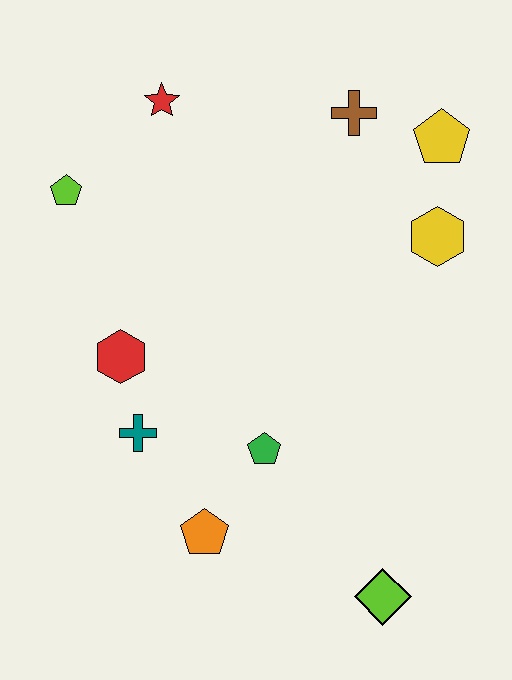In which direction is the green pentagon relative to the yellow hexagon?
The green pentagon is below the yellow hexagon.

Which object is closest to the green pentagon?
The orange pentagon is closest to the green pentagon.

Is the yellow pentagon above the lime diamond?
Yes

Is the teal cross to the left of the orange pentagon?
Yes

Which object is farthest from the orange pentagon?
The yellow pentagon is farthest from the orange pentagon.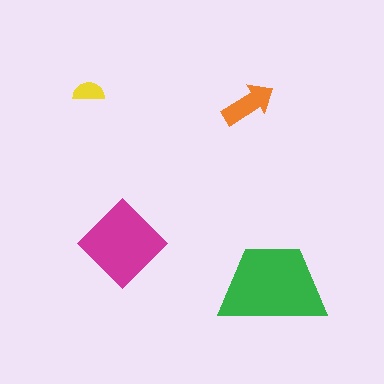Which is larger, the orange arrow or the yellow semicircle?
The orange arrow.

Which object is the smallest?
The yellow semicircle.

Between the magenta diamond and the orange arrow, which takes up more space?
The magenta diamond.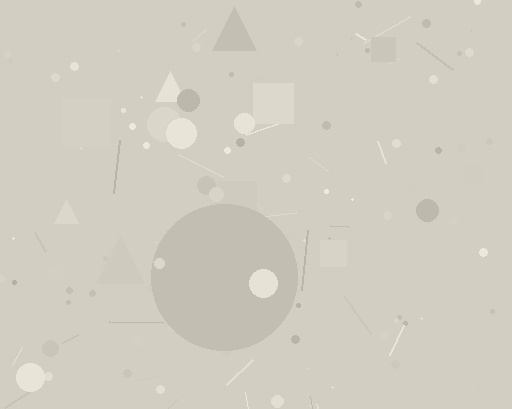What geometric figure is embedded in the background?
A circle is embedded in the background.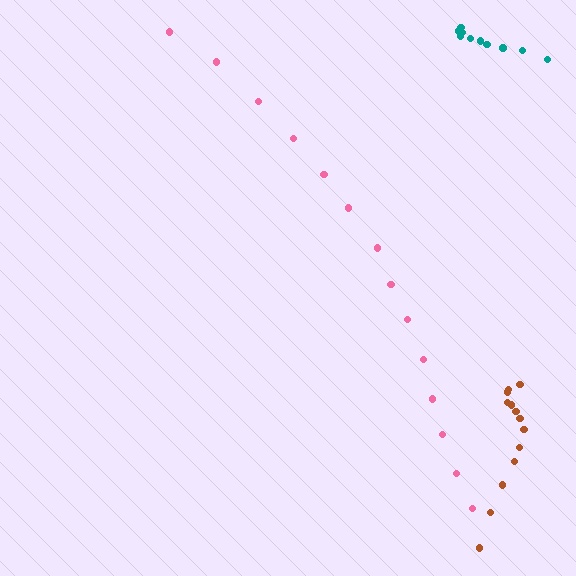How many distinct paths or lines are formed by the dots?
There are 3 distinct paths.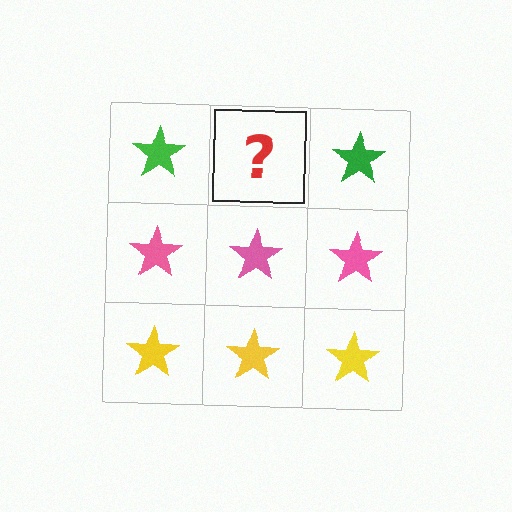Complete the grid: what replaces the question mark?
The question mark should be replaced with a green star.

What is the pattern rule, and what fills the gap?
The rule is that each row has a consistent color. The gap should be filled with a green star.